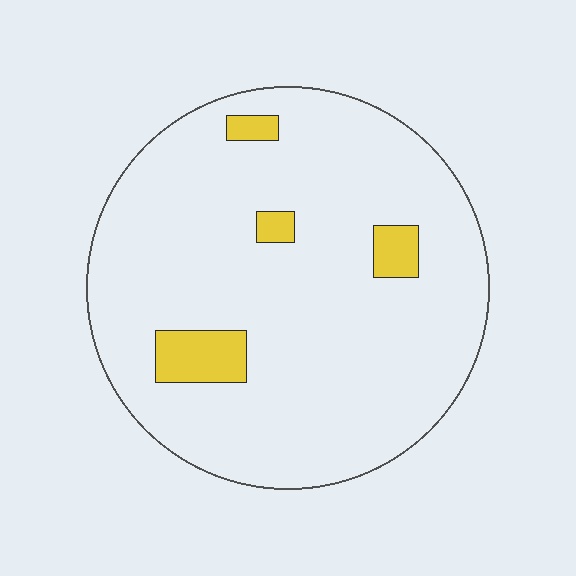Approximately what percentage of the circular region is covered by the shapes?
Approximately 10%.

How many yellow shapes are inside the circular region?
4.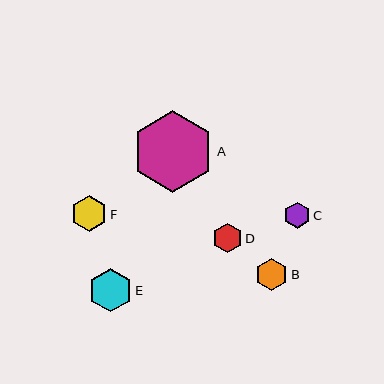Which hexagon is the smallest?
Hexagon C is the smallest with a size of approximately 26 pixels.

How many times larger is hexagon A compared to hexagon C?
Hexagon A is approximately 3.1 times the size of hexagon C.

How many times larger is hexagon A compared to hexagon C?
Hexagon A is approximately 3.1 times the size of hexagon C.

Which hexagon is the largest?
Hexagon A is the largest with a size of approximately 81 pixels.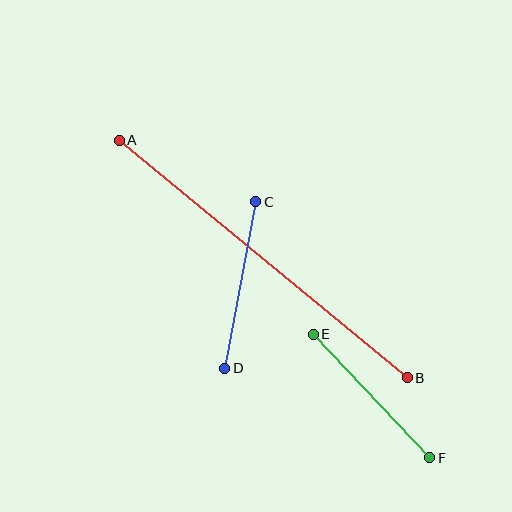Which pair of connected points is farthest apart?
Points A and B are farthest apart.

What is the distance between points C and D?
The distance is approximately 169 pixels.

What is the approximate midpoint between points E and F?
The midpoint is at approximately (371, 396) pixels.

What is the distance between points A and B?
The distance is approximately 373 pixels.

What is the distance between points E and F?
The distance is approximately 170 pixels.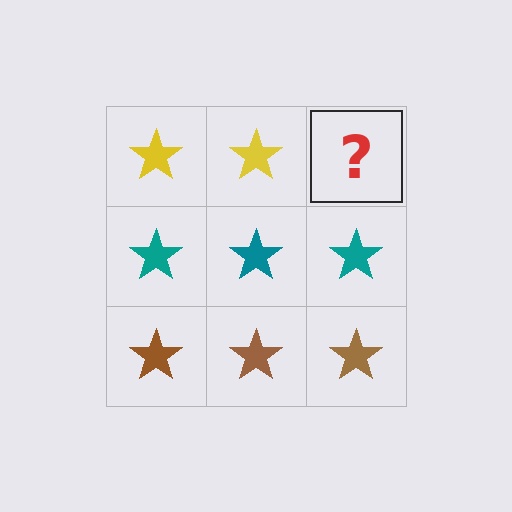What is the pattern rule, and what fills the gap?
The rule is that each row has a consistent color. The gap should be filled with a yellow star.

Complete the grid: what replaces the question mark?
The question mark should be replaced with a yellow star.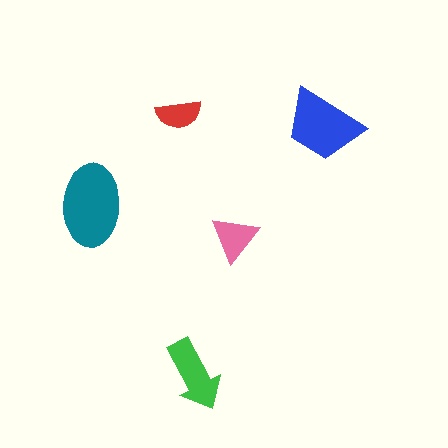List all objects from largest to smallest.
The teal ellipse, the blue trapezoid, the green arrow, the pink triangle, the red semicircle.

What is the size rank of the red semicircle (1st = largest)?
5th.